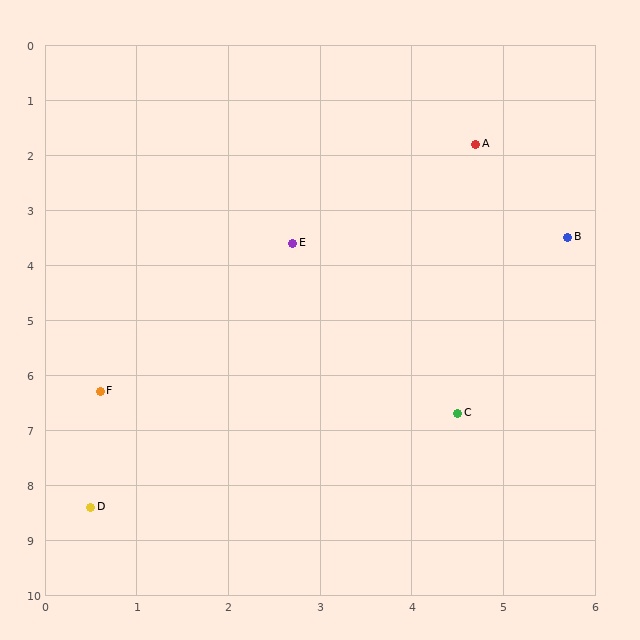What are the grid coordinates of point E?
Point E is at approximately (2.7, 3.6).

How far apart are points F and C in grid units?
Points F and C are about 3.9 grid units apart.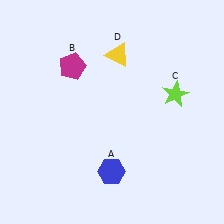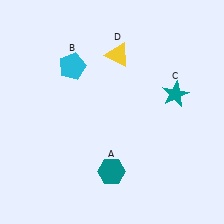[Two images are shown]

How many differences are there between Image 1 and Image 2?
There are 3 differences between the two images.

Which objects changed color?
A changed from blue to teal. B changed from magenta to cyan. C changed from lime to teal.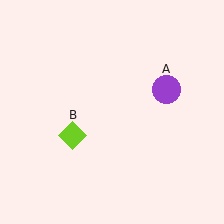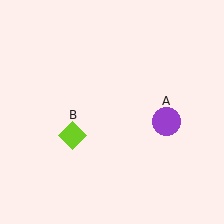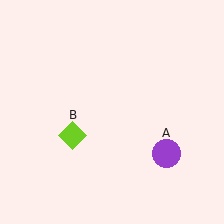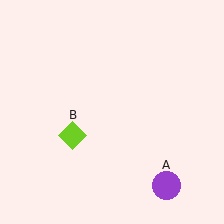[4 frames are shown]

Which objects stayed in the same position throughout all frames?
Lime diamond (object B) remained stationary.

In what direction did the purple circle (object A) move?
The purple circle (object A) moved down.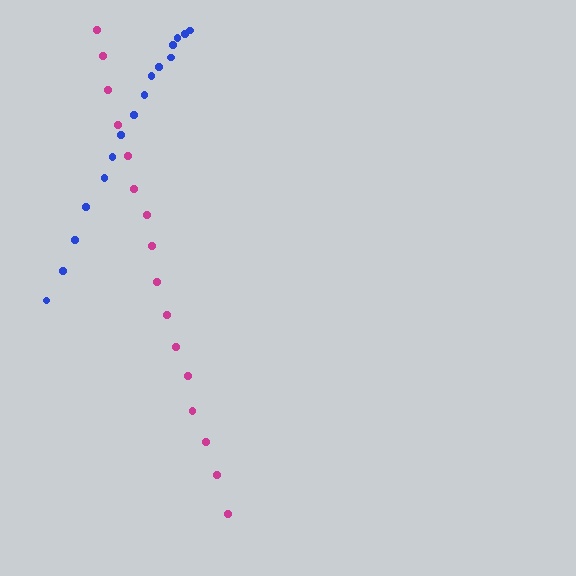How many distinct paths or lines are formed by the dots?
There are 2 distinct paths.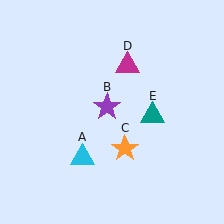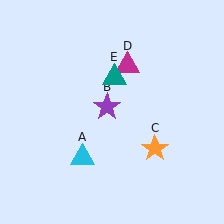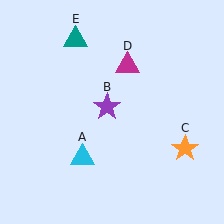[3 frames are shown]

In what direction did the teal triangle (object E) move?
The teal triangle (object E) moved up and to the left.